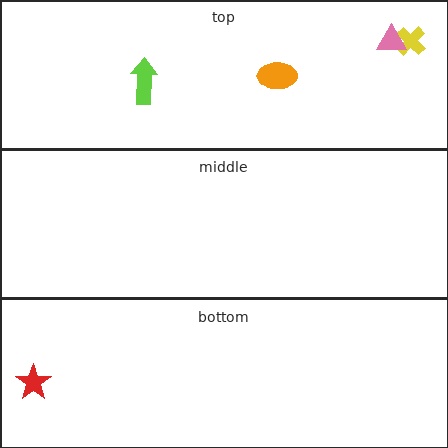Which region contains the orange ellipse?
The top region.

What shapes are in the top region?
The yellow cross, the lime arrow, the pink triangle, the orange ellipse.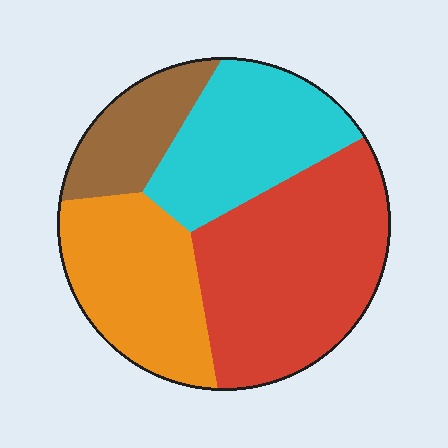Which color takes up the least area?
Brown, at roughly 15%.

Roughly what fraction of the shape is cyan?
Cyan covers about 25% of the shape.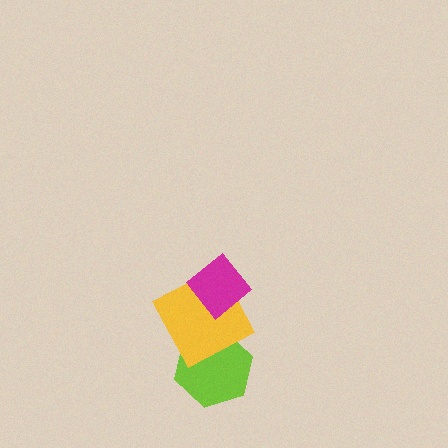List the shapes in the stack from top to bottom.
From top to bottom: the magenta diamond, the yellow square, the lime hexagon.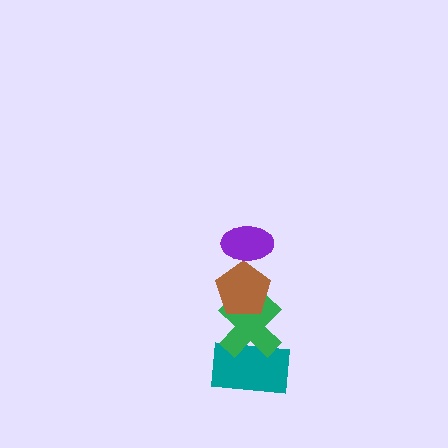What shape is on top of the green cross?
The brown pentagon is on top of the green cross.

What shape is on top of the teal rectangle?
The green cross is on top of the teal rectangle.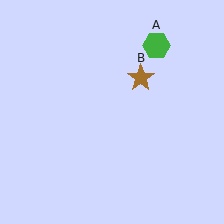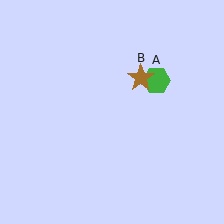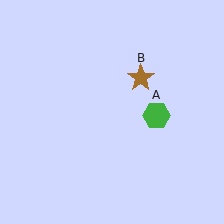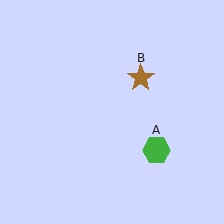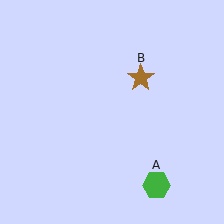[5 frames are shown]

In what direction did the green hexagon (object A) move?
The green hexagon (object A) moved down.